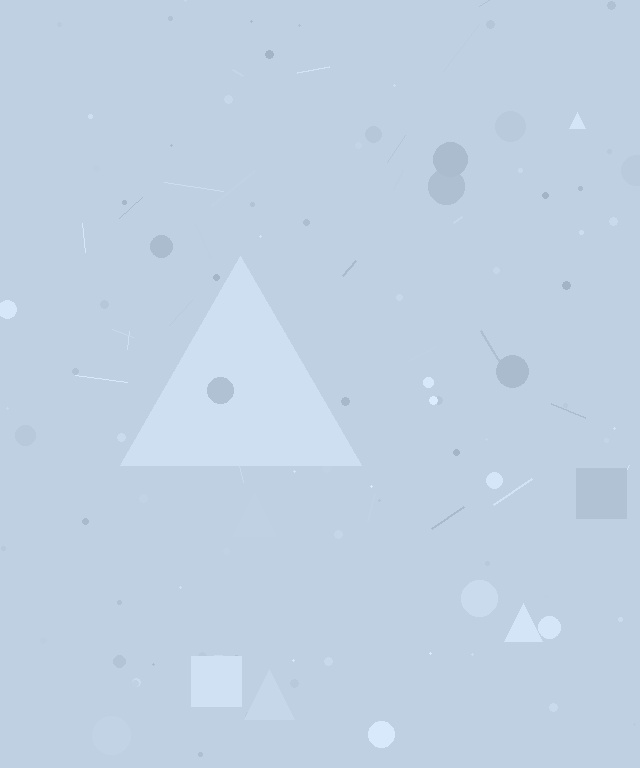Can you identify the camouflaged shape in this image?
The camouflaged shape is a triangle.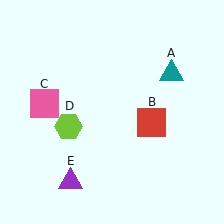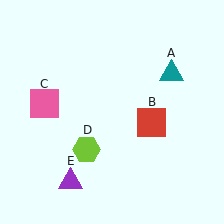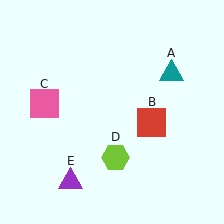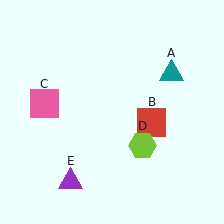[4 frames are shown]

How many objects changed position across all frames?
1 object changed position: lime hexagon (object D).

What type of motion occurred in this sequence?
The lime hexagon (object D) rotated counterclockwise around the center of the scene.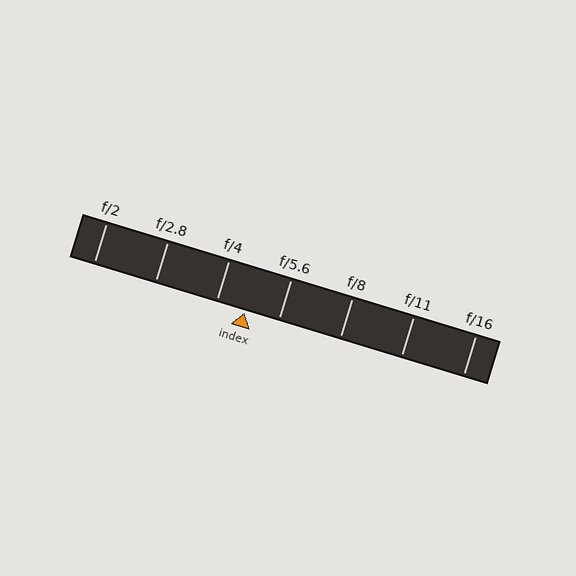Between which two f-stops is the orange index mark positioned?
The index mark is between f/4 and f/5.6.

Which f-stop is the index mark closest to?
The index mark is closest to f/4.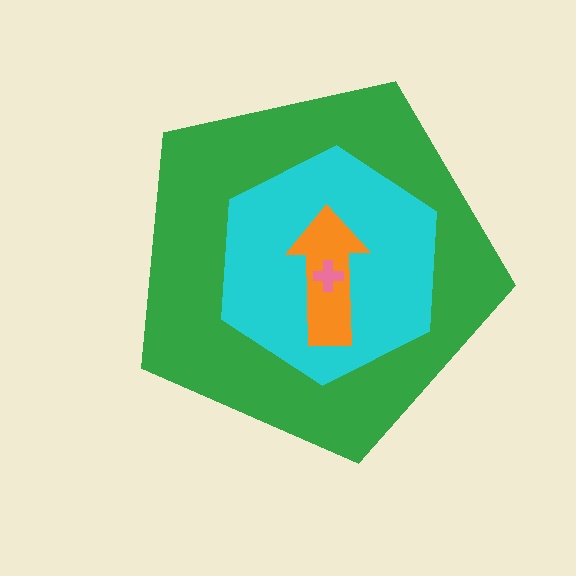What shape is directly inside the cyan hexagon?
The orange arrow.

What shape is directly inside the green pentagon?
The cyan hexagon.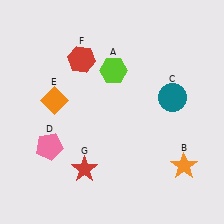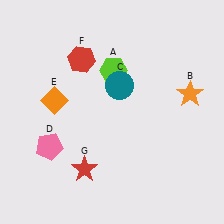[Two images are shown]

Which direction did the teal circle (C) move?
The teal circle (C) moved left.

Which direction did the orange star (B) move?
The orange star (B) moved up.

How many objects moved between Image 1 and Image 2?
2 objects moved between the two images.